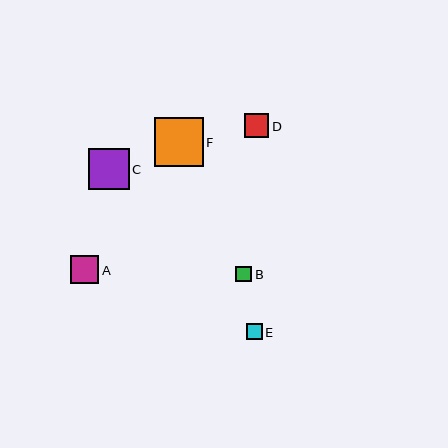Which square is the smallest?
Square B is the smallest with a size of approximately 16 pixels.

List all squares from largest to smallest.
From largest to smallest: F, C, A, D, E, B.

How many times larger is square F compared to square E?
Square F is approximately 3.0 times the size of square E.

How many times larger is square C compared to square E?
Square C is approximately 2.5 times the size of square E.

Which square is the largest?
Square F is the largest with a size of approximately 49 pixels.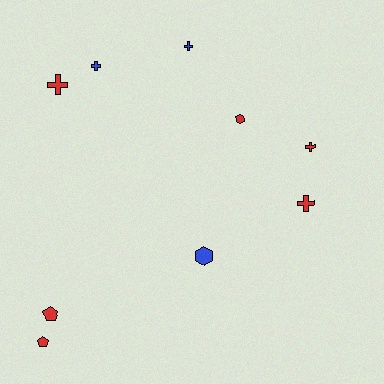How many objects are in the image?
There are 9 objects.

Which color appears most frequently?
Red, with 6 objects.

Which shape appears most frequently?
Cross, with 5 objects.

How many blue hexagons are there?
There is 1 blue hexagon.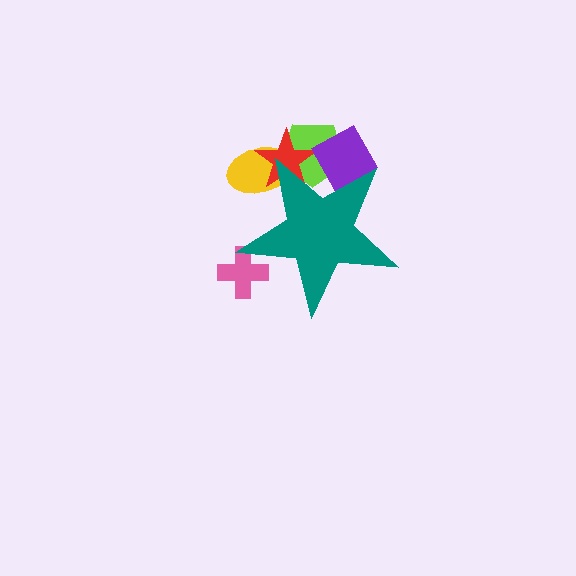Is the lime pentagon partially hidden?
Yes, the lime pentagon is partially hidden behind the teal star.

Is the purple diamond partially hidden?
Yes, the purple diamond is partially hidden behind the teal star.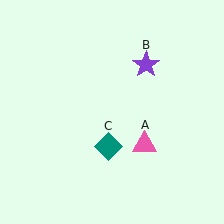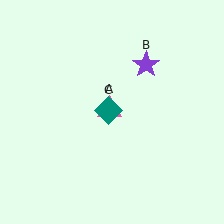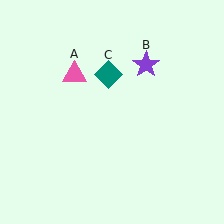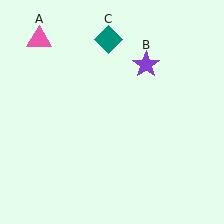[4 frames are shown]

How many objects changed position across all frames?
2 objects changed position: pink triangle (object A), teal diamond (object C).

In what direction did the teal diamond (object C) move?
The teal diamond (object C) moved up.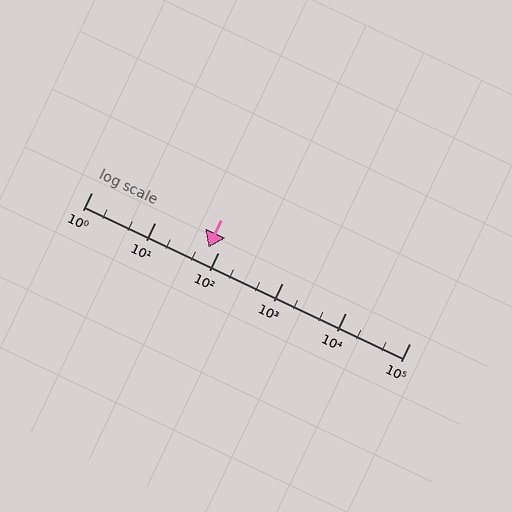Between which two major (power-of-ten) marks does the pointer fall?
The pointer is between 10 and 100.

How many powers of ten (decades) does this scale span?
The scale spans 5 decades, from 1 to 100000.